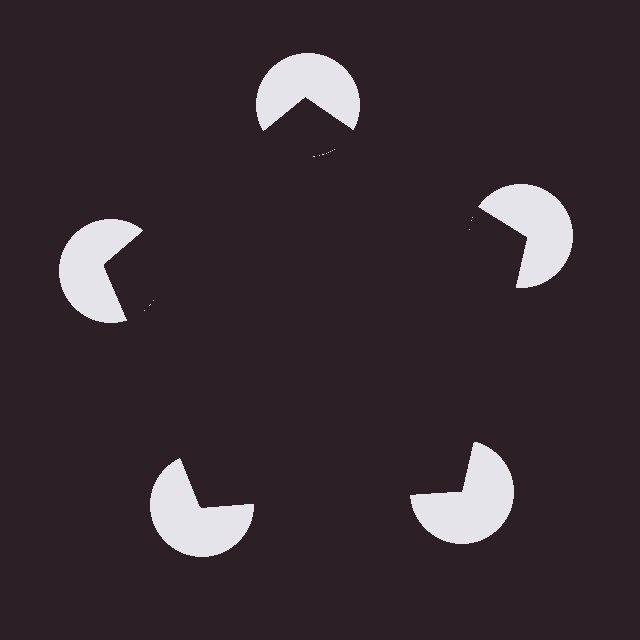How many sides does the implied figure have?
5 sides.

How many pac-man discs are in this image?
There are 5 — one at each vertex of the illusory pentagon.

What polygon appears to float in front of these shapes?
An illusory pentagon — its edges are inferred from the aligned wedge cuts in the pac-man discs, not physically drawn.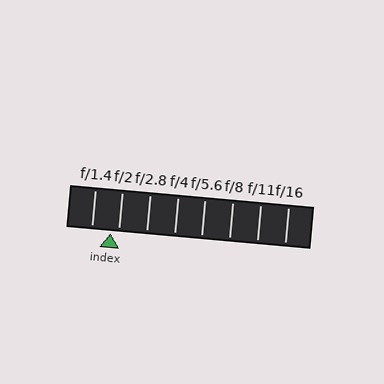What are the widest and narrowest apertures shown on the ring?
The widest aperture shown is f/1.4 and the narrowest is f/16.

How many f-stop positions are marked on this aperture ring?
There are 8 f-stop positions marked.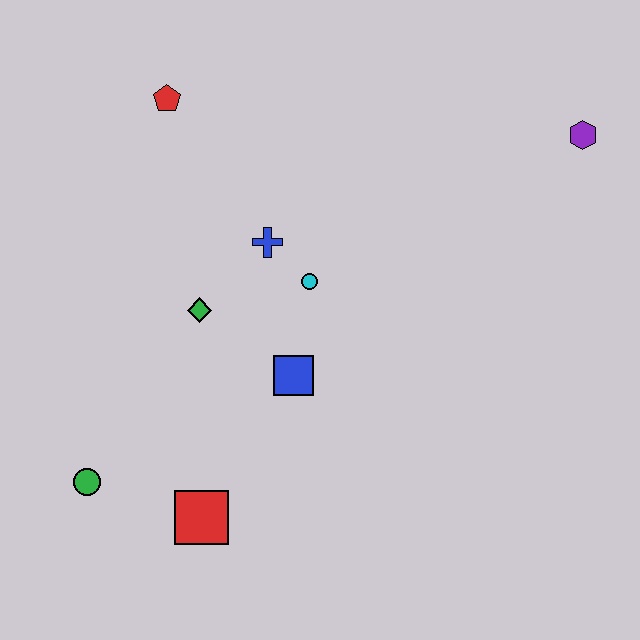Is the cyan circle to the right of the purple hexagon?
No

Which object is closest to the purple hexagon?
The cyan circle is closest to the purple hexagon.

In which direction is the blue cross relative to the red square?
The blue cross is above the red square.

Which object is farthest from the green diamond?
The purple hexagon is farthest from the green diamond.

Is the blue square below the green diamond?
Yes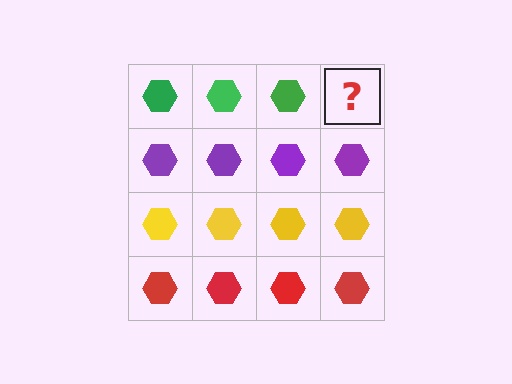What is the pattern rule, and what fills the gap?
The rule is that each row has a consistent color. The gap should be filled with a green hexagon.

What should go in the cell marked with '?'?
The missing cell should contain a green hexagon.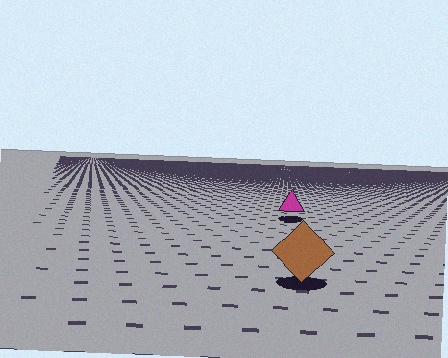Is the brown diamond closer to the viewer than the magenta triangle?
Yes. The brown diamond is closer — you can tell from the texture gradient: the ground texture is coarser near it.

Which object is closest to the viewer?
The brown diamond is closest. The texture marks near it are larger and more spread out.